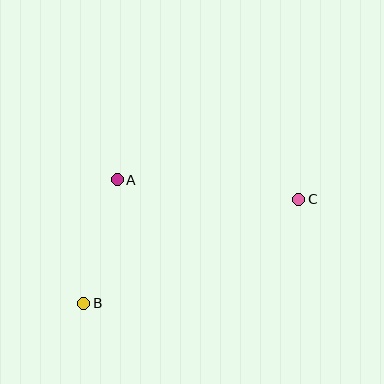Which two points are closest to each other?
Points A and B are closest to each other.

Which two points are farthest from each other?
Points B and C are farthest from each other.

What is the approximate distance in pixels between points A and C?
The distance between A and C is approximately 183 pixels.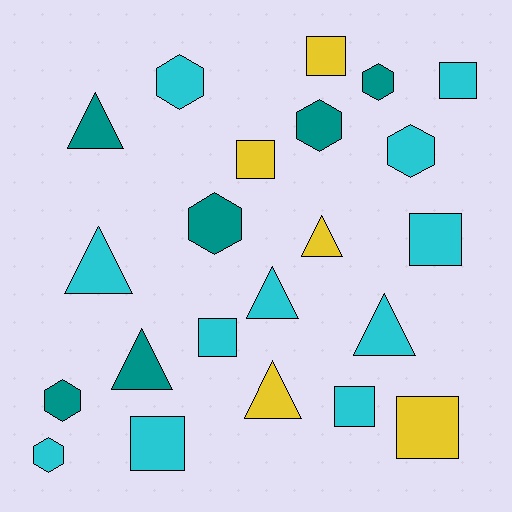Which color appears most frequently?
Cyan, with 11 objects.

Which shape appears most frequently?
Square, with 8 objects.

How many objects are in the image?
There are 22 objects.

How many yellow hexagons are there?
There are no yellow hexagons.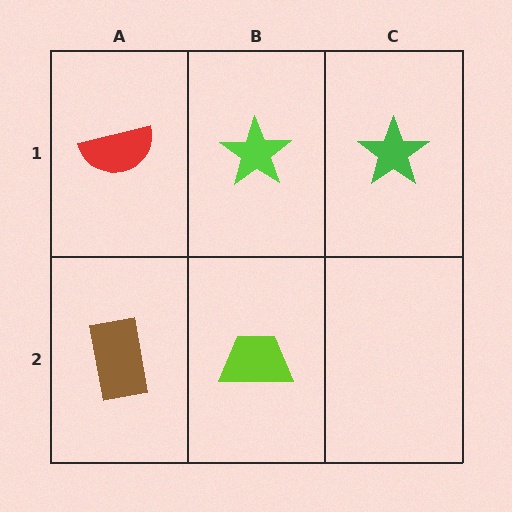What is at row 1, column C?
A green star.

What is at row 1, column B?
A lime star.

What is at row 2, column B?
A lime trapezoid.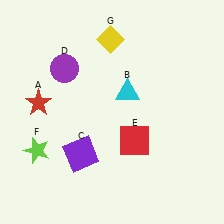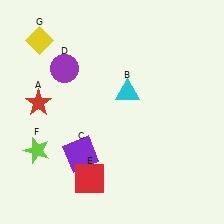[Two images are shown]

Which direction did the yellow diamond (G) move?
The yellow diamond (G) moved left.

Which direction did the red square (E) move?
The red square (E) moved left.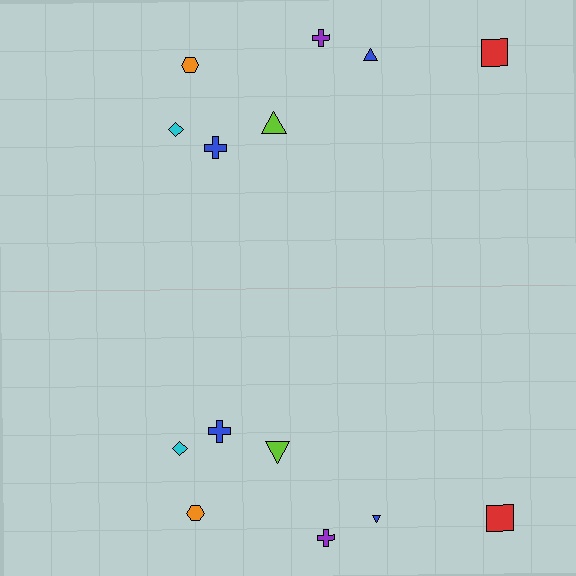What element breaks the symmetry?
The blue triangle on the bottom side has a different size than its mirror counterpart.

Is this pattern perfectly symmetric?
No, the pattern is not perfectly symmetric. The blue triangle on the bottom side has a different size than its mirror counterpart.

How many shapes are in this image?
There are 14 shapes in this image.